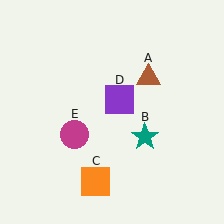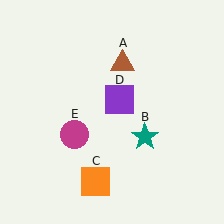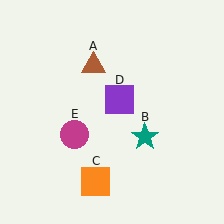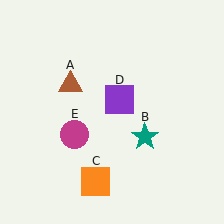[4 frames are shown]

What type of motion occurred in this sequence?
The brown triangle (object A) rotated counterclockwise around the center of the scene.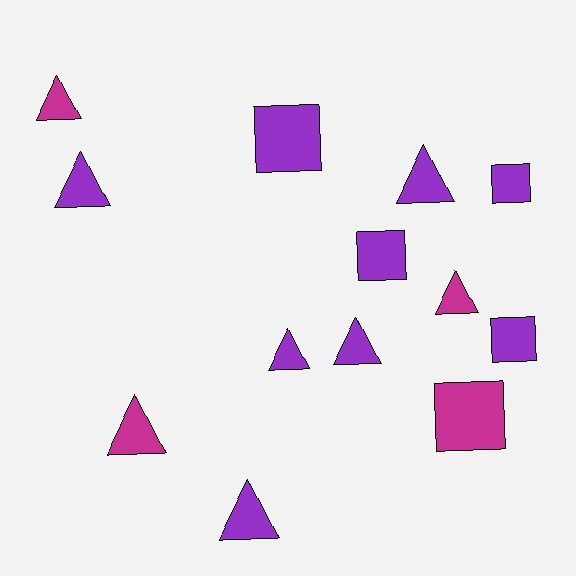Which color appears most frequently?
Purple, with 9 objects.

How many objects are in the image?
There are 13 objects.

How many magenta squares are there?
There is 1 magenta square.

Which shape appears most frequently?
Triangle, with 8 objects.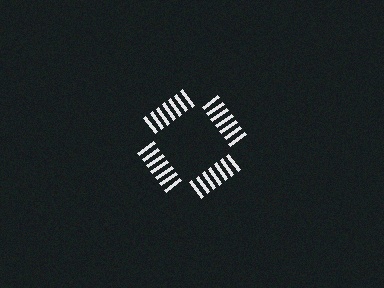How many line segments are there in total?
28 — 7 along each of the 4 edges.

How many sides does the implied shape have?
4 sides — the line-ends trace a square.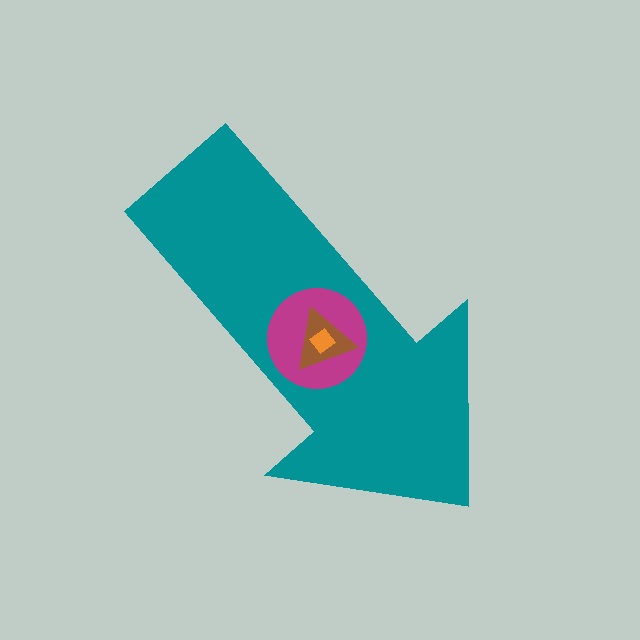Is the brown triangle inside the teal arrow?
Yes.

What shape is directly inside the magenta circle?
The brown triangle.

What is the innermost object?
The orange diamond.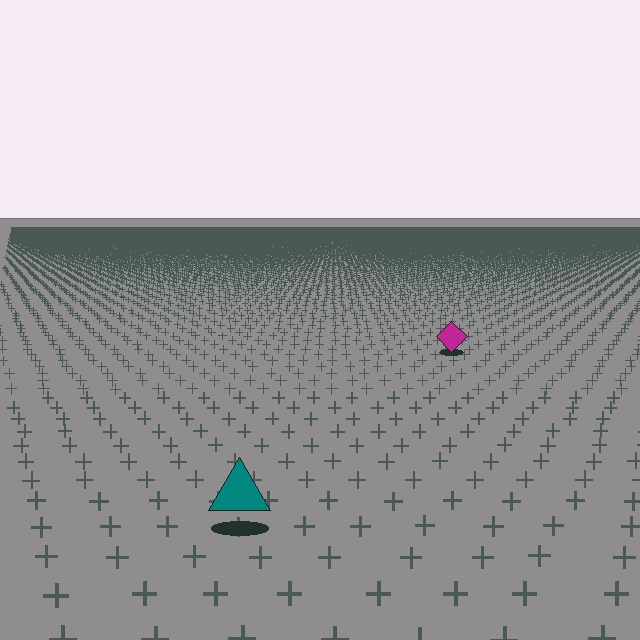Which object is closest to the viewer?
The teal triangle is closest. The texture marks near it are larger and more spread out.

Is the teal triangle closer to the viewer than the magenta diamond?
Yes. The teal triangle is closer — you can tell from the texture gradient: the ground texture is coarser near it.